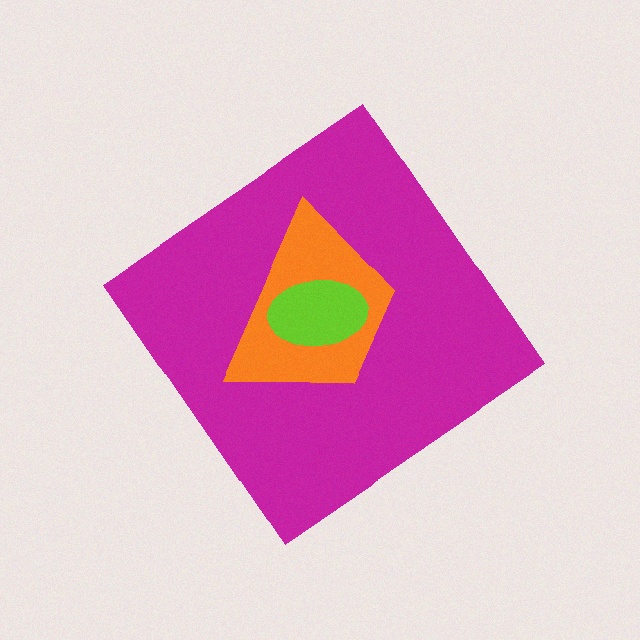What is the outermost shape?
The magenta diamond.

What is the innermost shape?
The lime ellipse.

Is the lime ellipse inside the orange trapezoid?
Yes.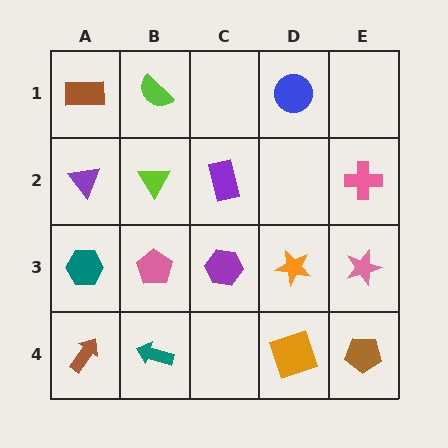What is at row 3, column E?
A pink star.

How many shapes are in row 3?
5 shapes.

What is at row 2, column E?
A pink cross.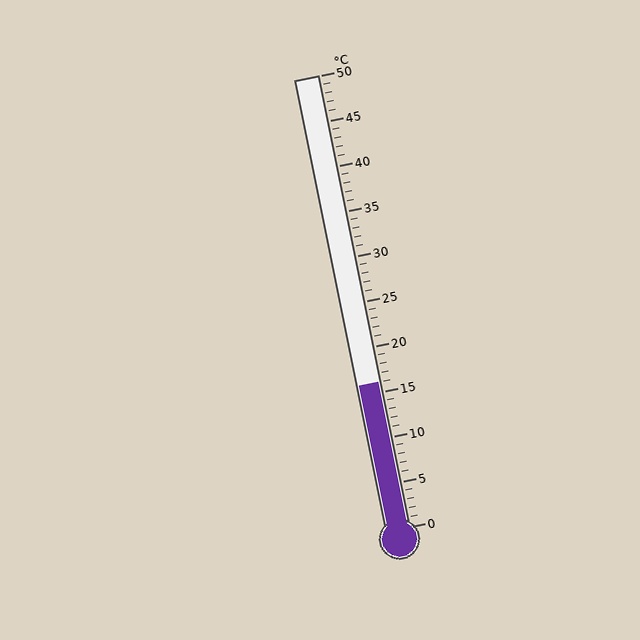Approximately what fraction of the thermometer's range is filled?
The thermometer is filled to approximately 30% of its range.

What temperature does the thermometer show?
The thermometer shows approximately 16°C.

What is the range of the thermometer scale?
The thermometer scale ranges from 0°C to 50°C.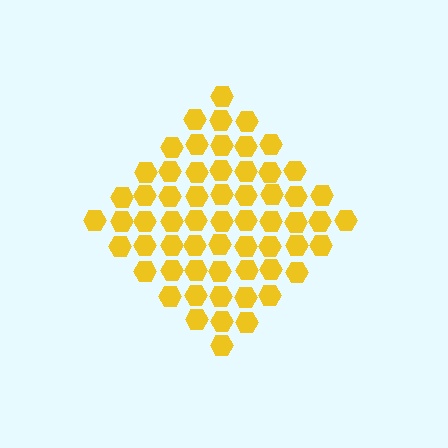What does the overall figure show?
The overall figure shows a diamond.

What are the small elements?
The small elements are hexagons.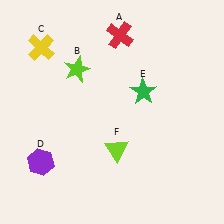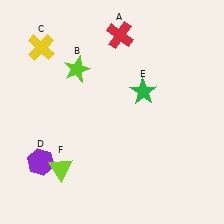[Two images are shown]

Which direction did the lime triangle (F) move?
The lime triangle (F) moved left.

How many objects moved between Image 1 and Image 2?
1 object moved between the two images.